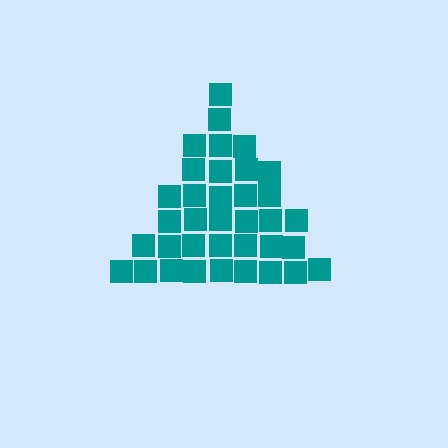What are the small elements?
The small elements are squares.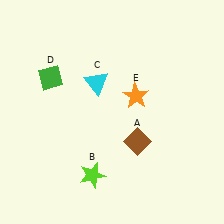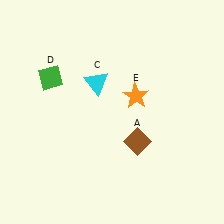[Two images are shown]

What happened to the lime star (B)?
The lime star (B) was removed in Image 2. It was in the bottom-left area of Image 1.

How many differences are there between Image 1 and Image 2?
There is 1 difference between the two images.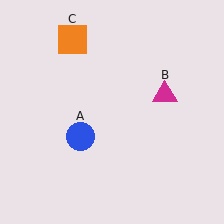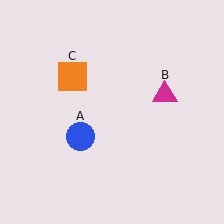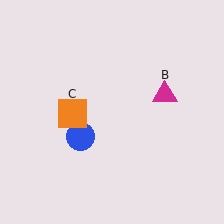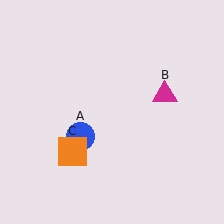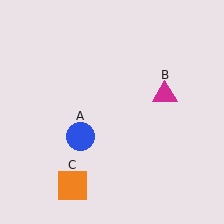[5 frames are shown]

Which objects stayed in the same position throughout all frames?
Blue circle (object A) and magenta triangle (object B) remained stationary.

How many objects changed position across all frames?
1 object changed position: orange square (object C).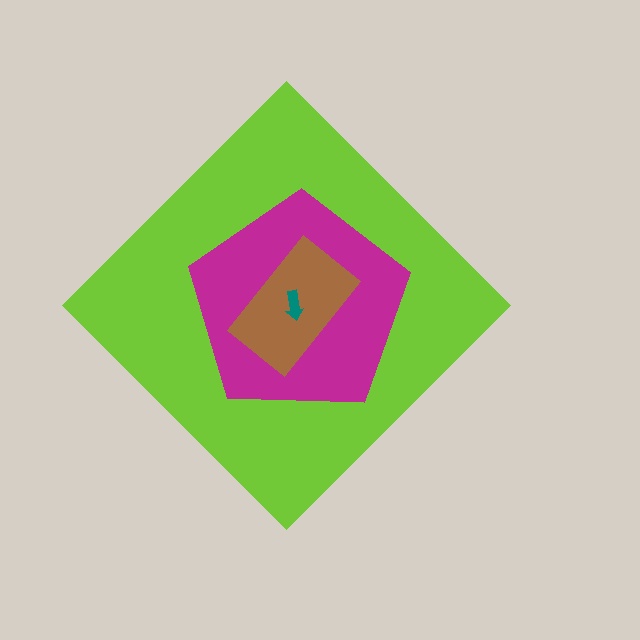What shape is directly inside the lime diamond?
The magenta pentagon.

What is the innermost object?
The teal arrow.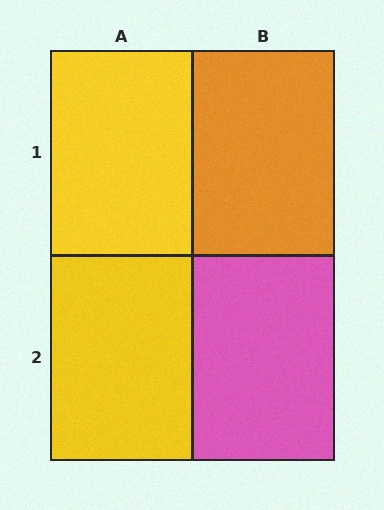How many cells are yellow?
2 cells are yellow.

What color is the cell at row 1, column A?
Yellow.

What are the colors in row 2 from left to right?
Yellow, pink.